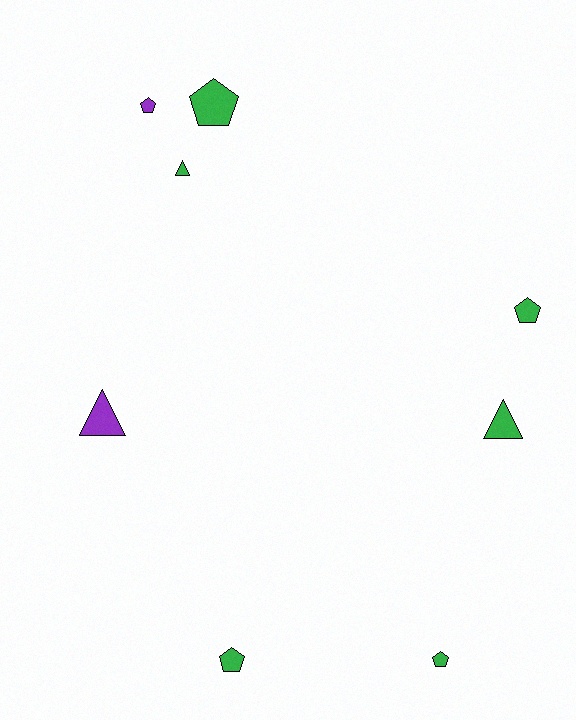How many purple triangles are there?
There is 1 purple triangle.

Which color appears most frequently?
Green, with 6 objects.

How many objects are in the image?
There are 8 objects.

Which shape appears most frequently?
Pentagon, with 5 objects.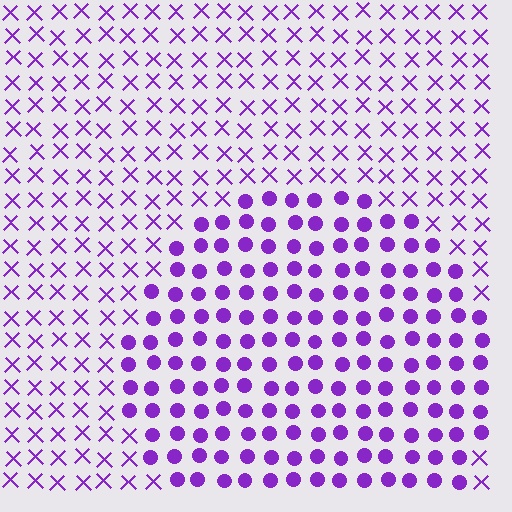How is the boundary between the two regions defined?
The boundary is defined by a change in element shape: circles inside vs. X marks outside. All elements share the same color and spacing.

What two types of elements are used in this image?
The image uses circles inside the circle region and X marks outside it.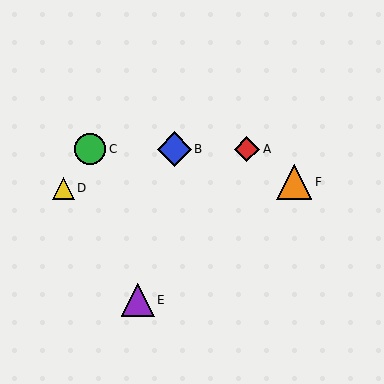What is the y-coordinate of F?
Object F is at y≈182.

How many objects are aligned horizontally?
3 objects (A, B, C) are aligned horizontally.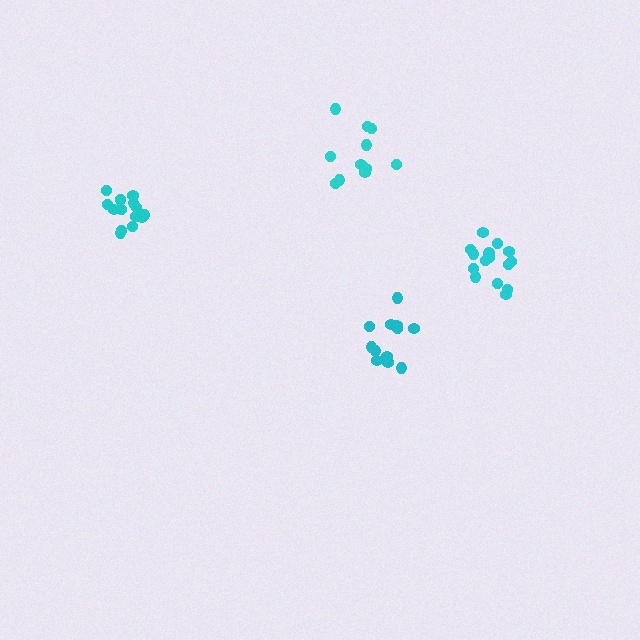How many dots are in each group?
Group 1: 16 dots, Group 2: 12 dots, Group 3: 11 dots, Group 4: 15 dots (54 total).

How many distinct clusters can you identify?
There are 4 distinct clusters.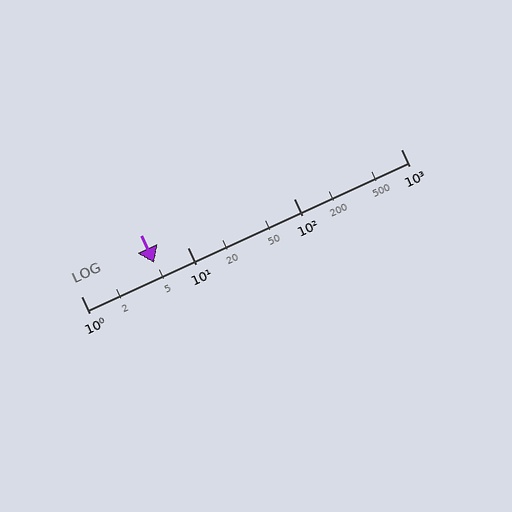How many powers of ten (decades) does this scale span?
The scale spans 3 decades, from 1 to 1000.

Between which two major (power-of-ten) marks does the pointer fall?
The pointer is between 1 and 10.